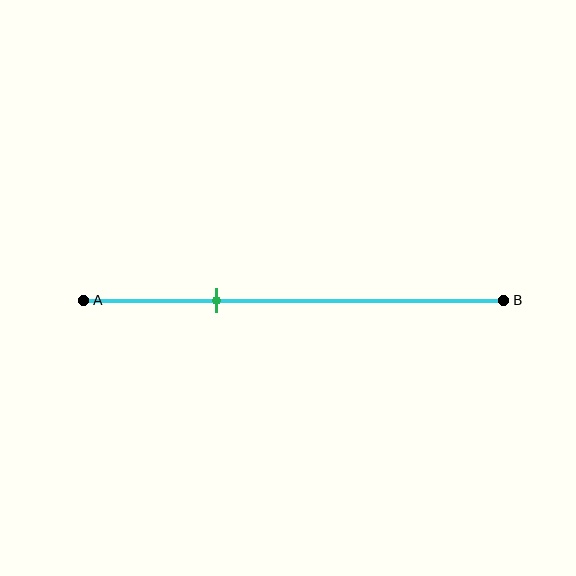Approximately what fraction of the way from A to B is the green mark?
The green mark is approximately 30% of the way from A to B.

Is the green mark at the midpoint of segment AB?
No, the mark is at about 30% from A, not at the 50% midpoint.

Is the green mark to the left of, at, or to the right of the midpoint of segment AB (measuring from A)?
The green mark is to the left of the midpoint of segment AB.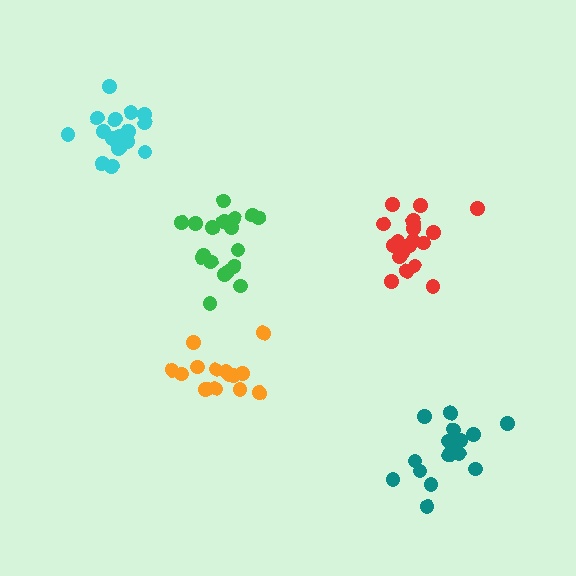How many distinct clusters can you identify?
There are 5 distinct clusters.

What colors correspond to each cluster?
The clusters are colored: cyan, green, teal, orange, red.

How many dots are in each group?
Group 1: 17 dots, Group 2: 18 dots, Group 3: 16 dots, Group 4: 15 dots, Group 5: 19 dots (85 total).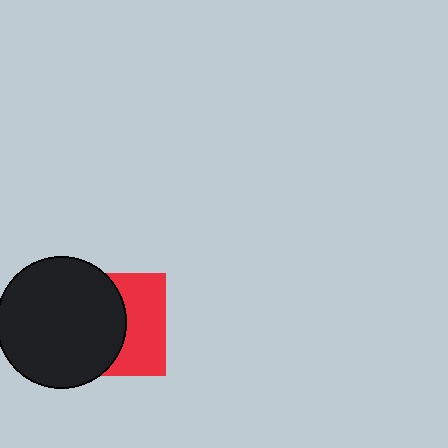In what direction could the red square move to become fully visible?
The red square could move right. That would shift it out from behind the black circle entirely.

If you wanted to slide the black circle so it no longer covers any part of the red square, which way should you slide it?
Slide it left — that is the most direct way to separate the two shapes.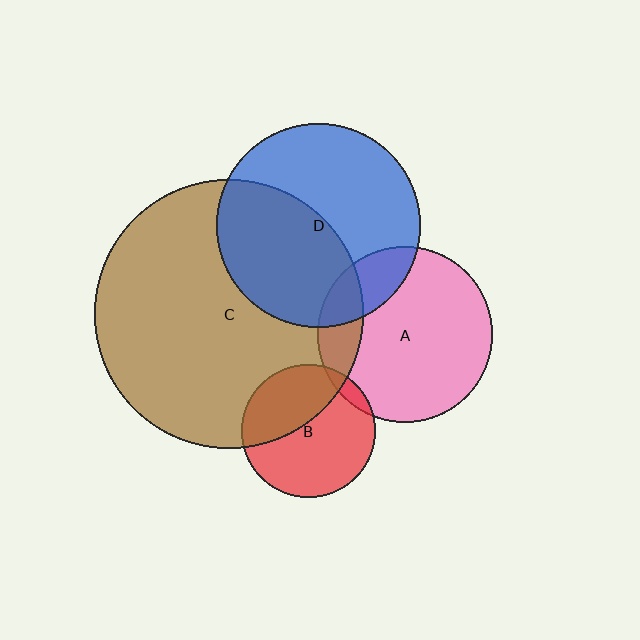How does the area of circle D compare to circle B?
Approximately 2.4 times.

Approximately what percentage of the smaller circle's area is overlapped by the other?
Approximately 15%.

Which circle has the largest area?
Circle C (brown).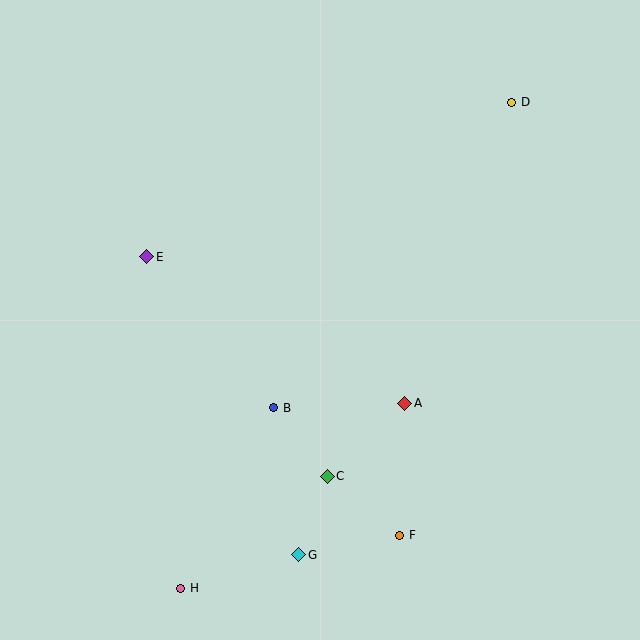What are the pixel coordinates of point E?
Point E is at (147, 257).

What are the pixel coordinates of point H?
Point H is at (181, 588).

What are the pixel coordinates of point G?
Point G is at (299, 555).